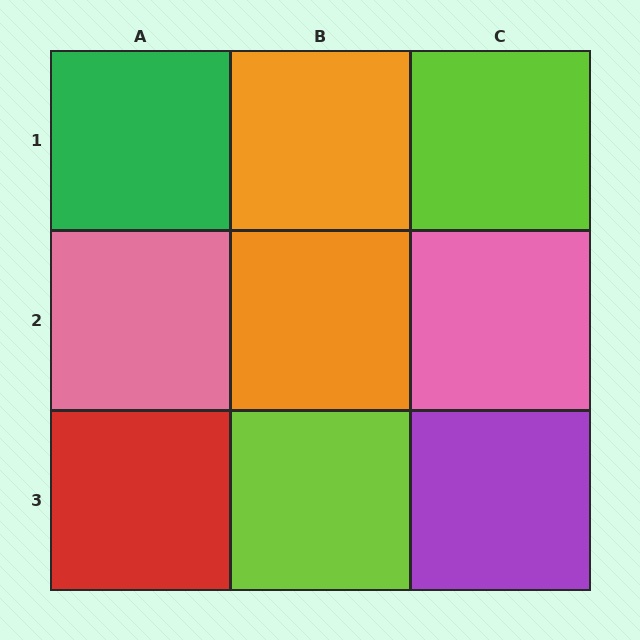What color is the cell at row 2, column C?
Pink.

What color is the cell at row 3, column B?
Lime.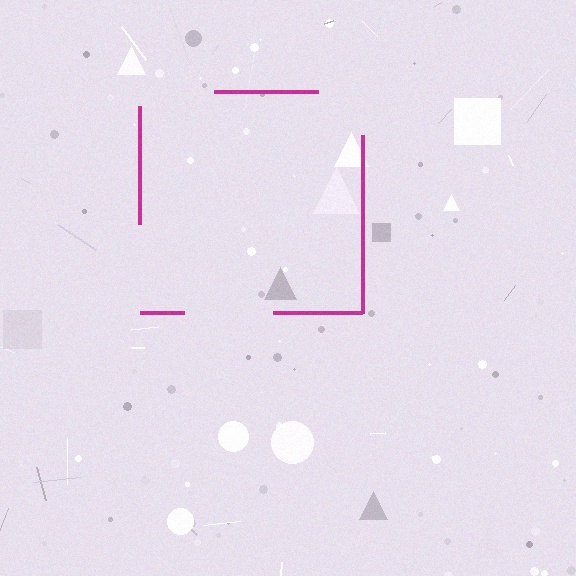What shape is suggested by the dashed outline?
The dashed outline suggests a square.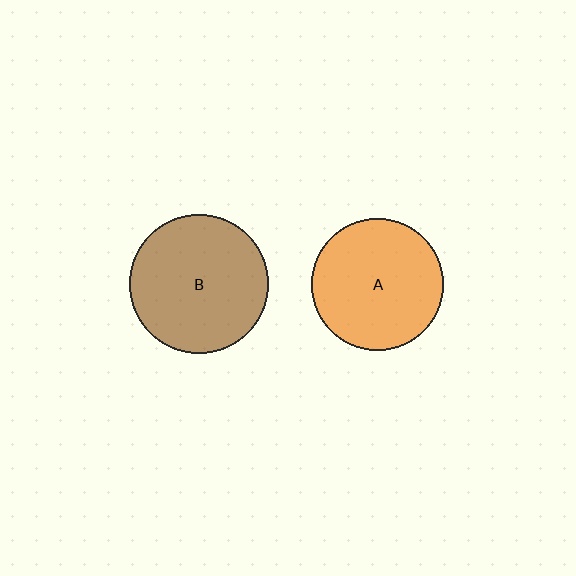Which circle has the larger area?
Circle B (brown).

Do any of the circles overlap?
No, none of the circles overlap.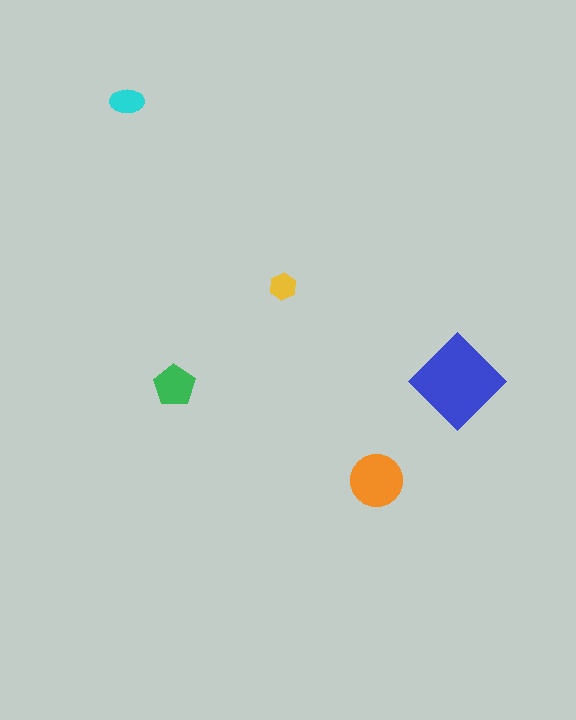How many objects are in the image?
There are 5 objects in the image.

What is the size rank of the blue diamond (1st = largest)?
1st.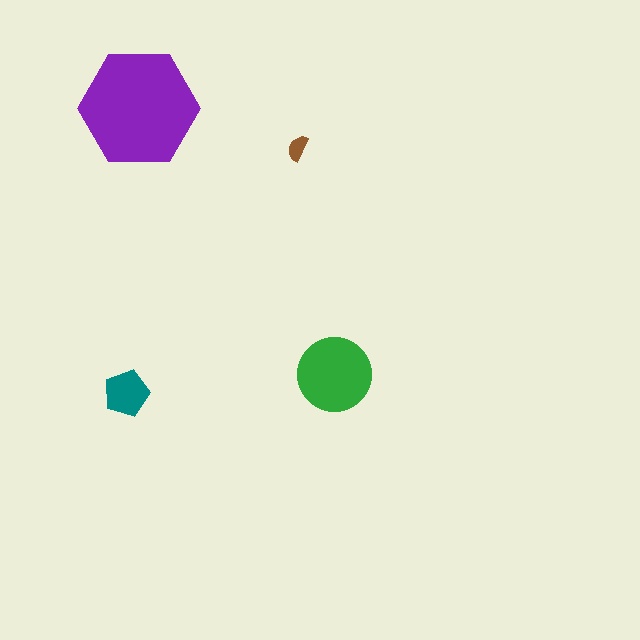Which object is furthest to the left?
The teal pentagon is leftmost.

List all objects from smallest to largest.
The brown semicircle, the teal pentagon, the green circle, the purple hexagon.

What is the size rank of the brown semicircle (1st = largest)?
4th.